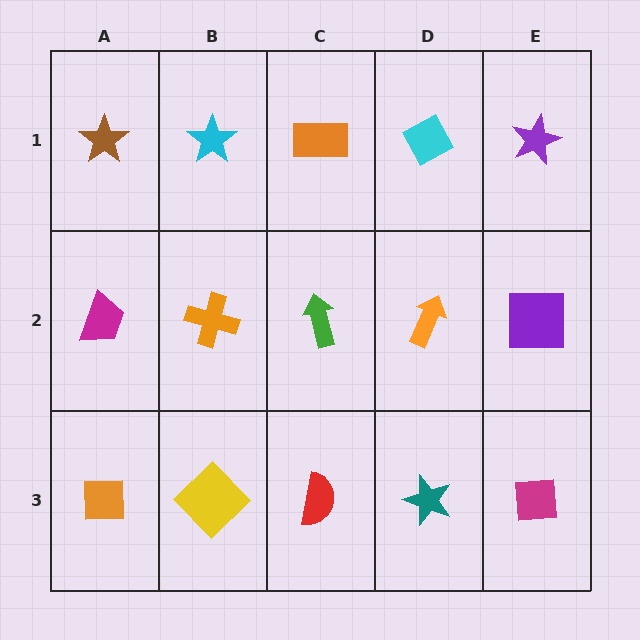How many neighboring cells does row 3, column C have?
3.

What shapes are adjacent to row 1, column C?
A green arrow (row 2, column C), a cyan star (row 1, column B), a cyan diamond (row 1, column D).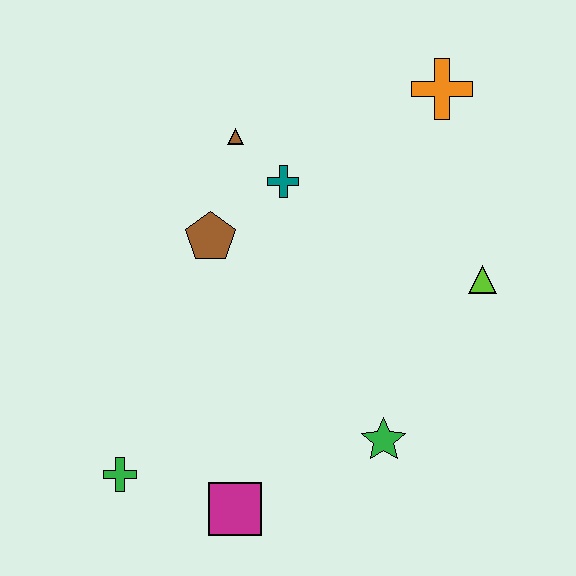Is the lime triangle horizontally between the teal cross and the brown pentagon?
No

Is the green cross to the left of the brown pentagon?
Yes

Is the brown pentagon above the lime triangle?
Yes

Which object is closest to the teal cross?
The brown triangle is closest to the teal cross.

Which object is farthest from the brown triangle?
The magenta square is farthest from the brown triangle.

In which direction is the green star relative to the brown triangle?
The green star is below the brown triangle.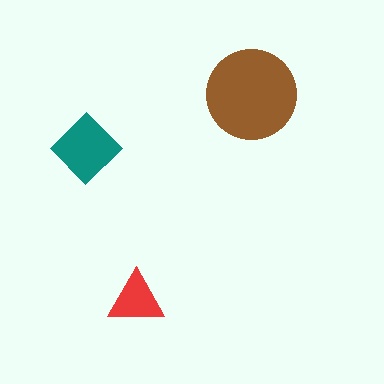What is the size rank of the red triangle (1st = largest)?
3rd.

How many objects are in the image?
There are 3 objects in the image.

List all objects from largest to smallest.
The brown circle, the teal diamond, the red triangle.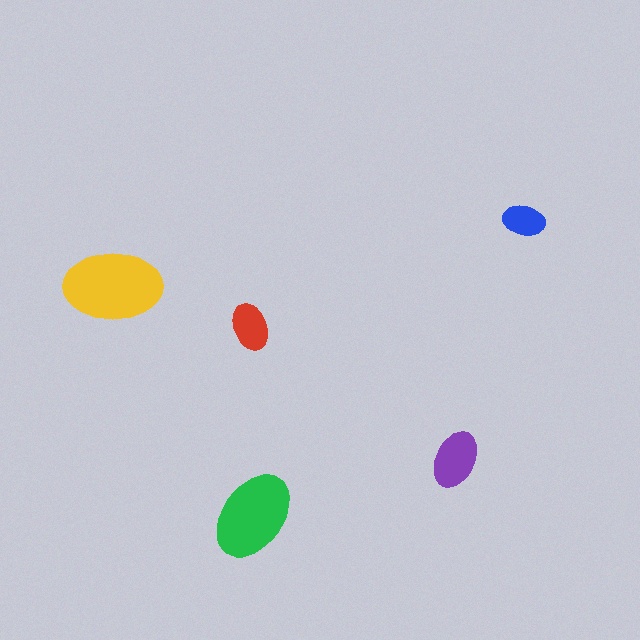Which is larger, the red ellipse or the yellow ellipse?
The yellow one.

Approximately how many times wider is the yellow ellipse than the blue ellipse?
About 2.5 times wider.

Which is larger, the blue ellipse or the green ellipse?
The green one.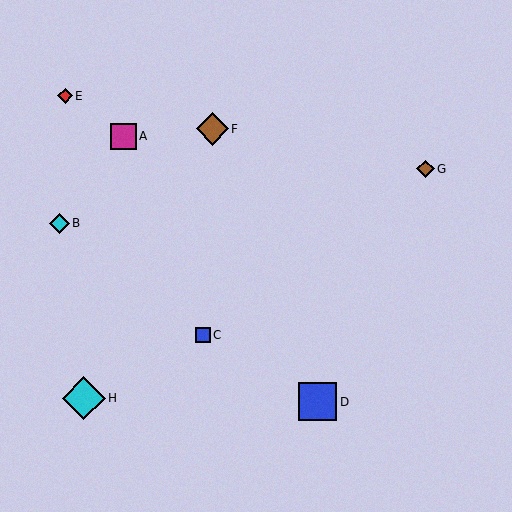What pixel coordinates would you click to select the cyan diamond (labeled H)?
Click at (84, 398) to select the cyan diamond H.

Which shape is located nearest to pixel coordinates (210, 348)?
The blue square (labeled C) at (203, 335) is nearest to that location.